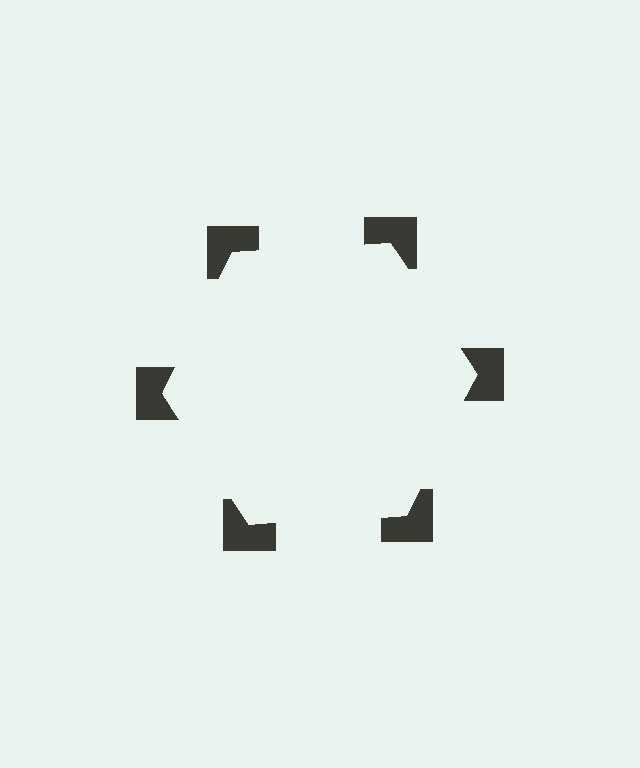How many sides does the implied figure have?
6 sides.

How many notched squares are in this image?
There are 6 — one at each vertex of the illusory hexagon.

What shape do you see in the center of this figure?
An illusory hexagon — its edges are inferred from the aligned wedge cuts in the notched squares, not physically drawn.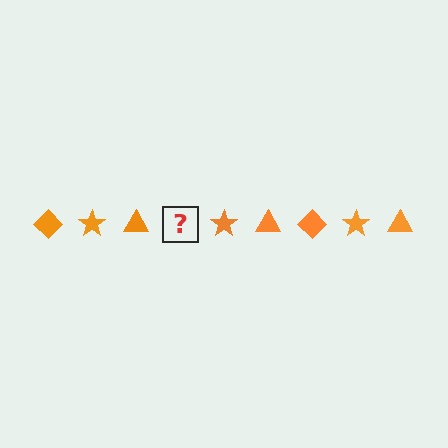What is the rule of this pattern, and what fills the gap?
The rule is that the pattern cycles through diamond, star, triangle shapes in orange. The gap should be filled with an orange diamond.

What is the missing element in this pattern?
The missing element is an orange diamond.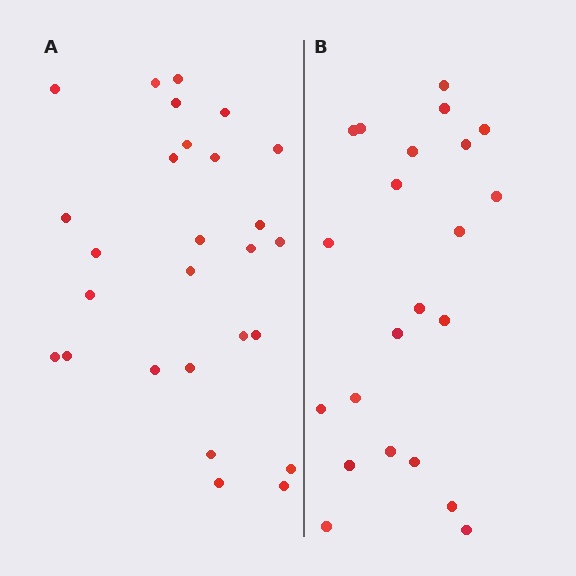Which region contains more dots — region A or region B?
Region A (the left region) has more dots.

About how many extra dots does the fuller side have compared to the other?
Region A has about 5 more dots than region B.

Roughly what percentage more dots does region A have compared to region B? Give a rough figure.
About 25% more.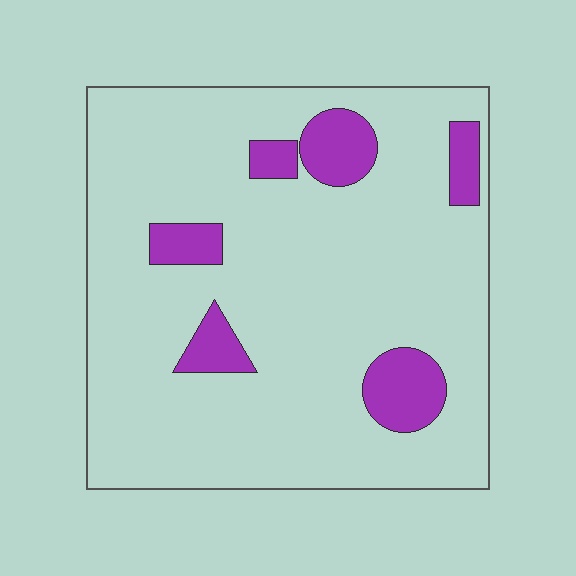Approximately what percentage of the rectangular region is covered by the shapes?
Approximately 15%.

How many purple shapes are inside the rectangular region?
6.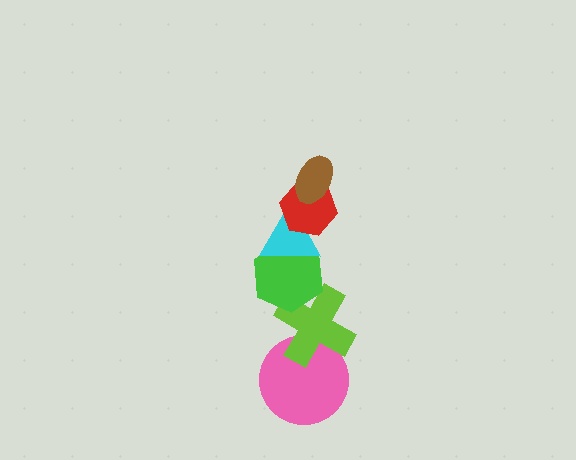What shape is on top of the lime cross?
The green hexagon is on top of the lime cross.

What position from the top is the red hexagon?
The red hexagon is 2nd from the top.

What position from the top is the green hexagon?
The green hexagon is 4th from the top.